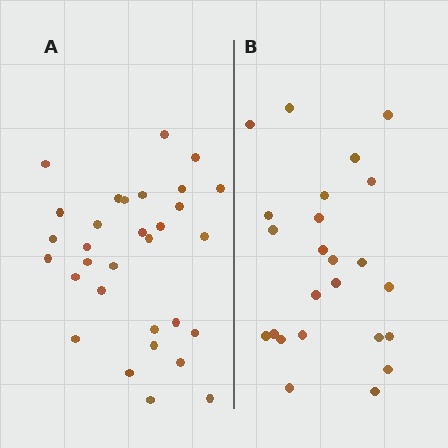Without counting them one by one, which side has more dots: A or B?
Region A (the left region) has more dots.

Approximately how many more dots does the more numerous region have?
Region A has roughly 8 or so more dots than region B.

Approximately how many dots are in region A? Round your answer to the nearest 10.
About 30 dots. (The exact count is 31, which rounds to 30.)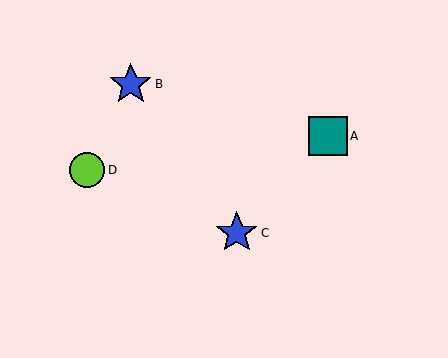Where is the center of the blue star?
The center of the blue star is at (131, 84).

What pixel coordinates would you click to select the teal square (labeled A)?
Click at (328, 136) to select the teal square A.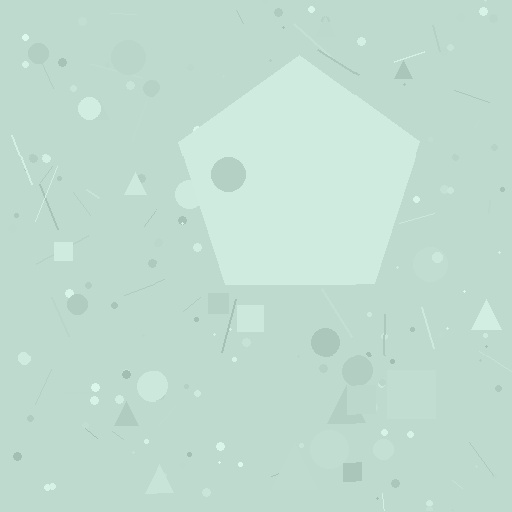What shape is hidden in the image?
A pentagon is hidden in the image.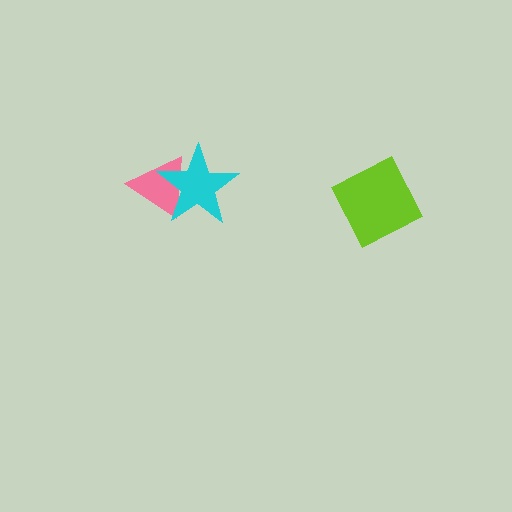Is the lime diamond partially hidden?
No, no other shape covers it.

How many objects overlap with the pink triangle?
1 object overlaps with the pink triangle.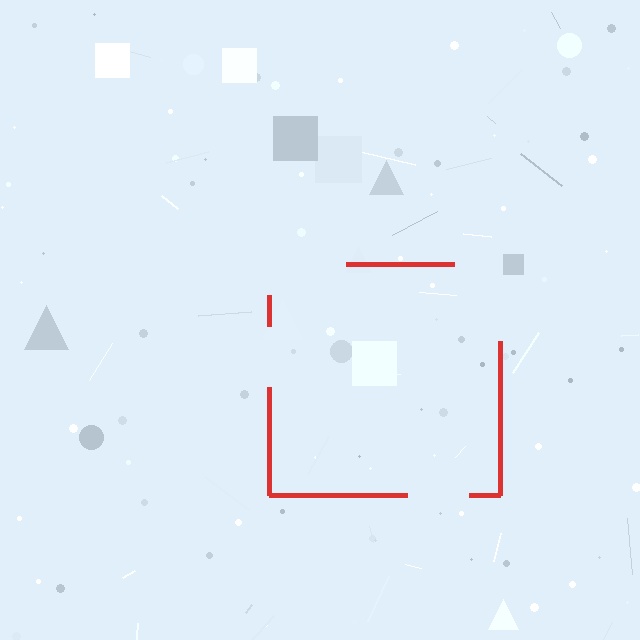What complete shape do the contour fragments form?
The contour fragments form a square.